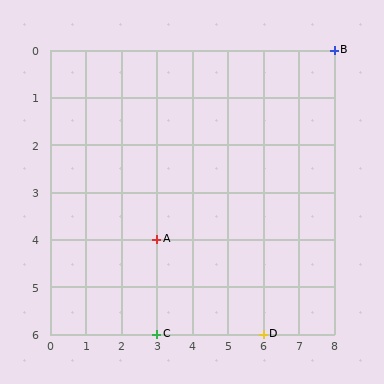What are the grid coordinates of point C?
Point C is at grid coordinates (3, 6).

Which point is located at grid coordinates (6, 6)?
Point D is at (6, 6).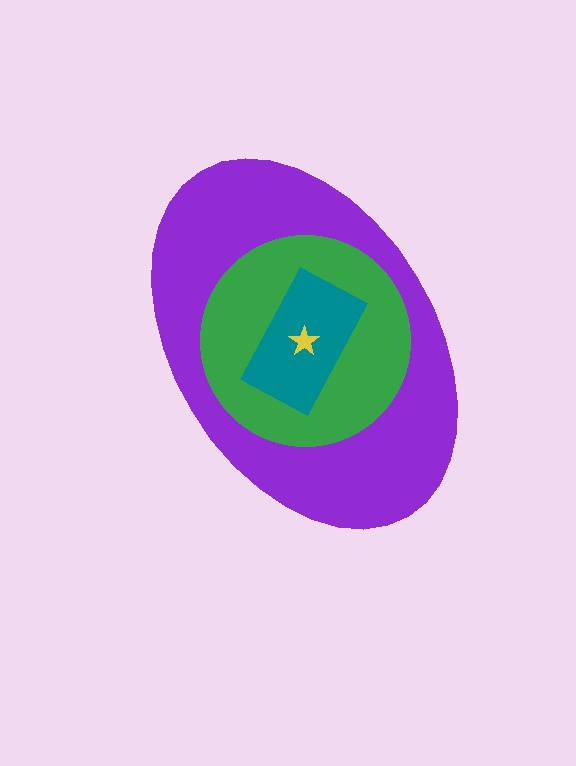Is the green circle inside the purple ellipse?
Yes.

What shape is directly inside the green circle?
The teal rectangle.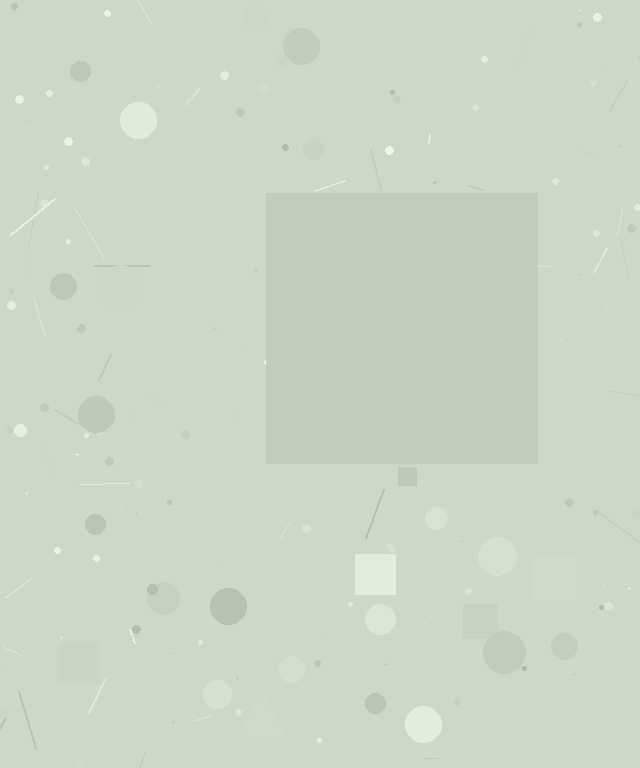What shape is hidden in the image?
A square is hidden in the image.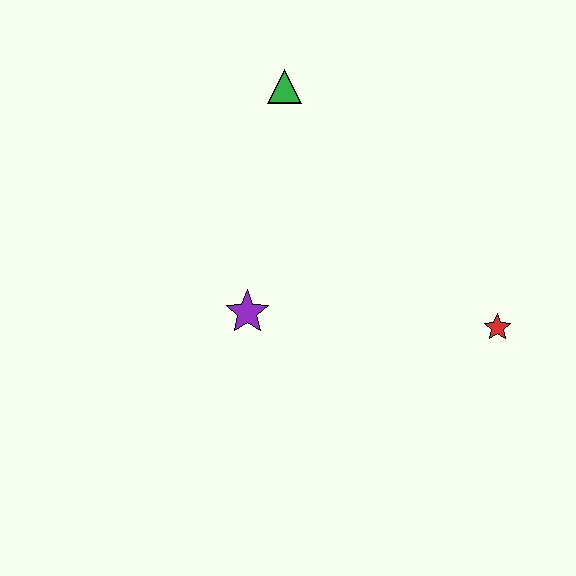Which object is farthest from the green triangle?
The red star is farthest from the green triangle.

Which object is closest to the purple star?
The green triangle is closest to the purple star.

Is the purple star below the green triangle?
Yes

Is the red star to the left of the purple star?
No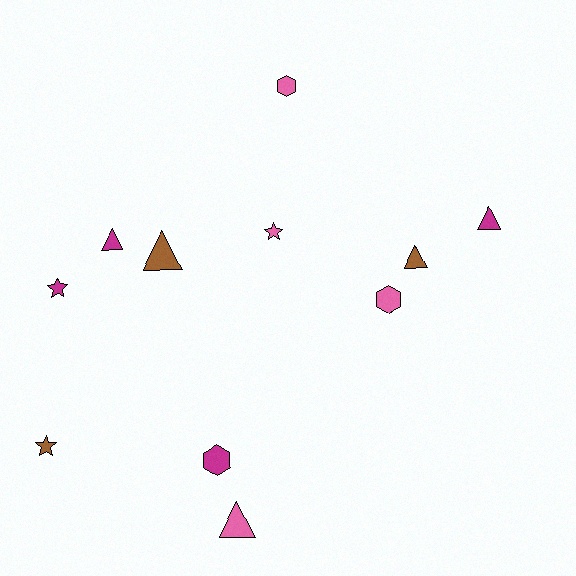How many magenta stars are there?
There is 1 magenta star.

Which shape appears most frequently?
Triangle, with 5 objects.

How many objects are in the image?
There are 11 objects.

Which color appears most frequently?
Pink, with 4 objects.